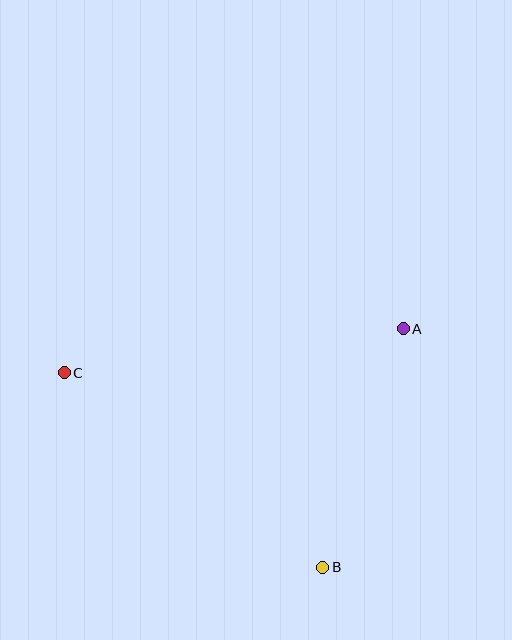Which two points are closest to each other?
Points A and B are closest to each other.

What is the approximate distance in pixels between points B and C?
The distance between B and C is approximately 323 pixels.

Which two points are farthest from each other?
Points A and C are farthest from each other.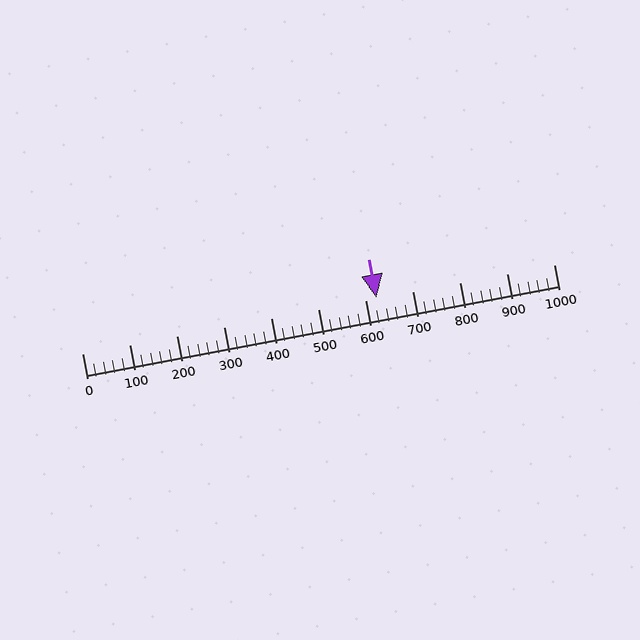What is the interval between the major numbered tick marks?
The major tick marks are spaced 100 units apart.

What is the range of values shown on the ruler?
The ruler shows values from 0 to 1000.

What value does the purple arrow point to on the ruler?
The purple arrow points to approximately 625.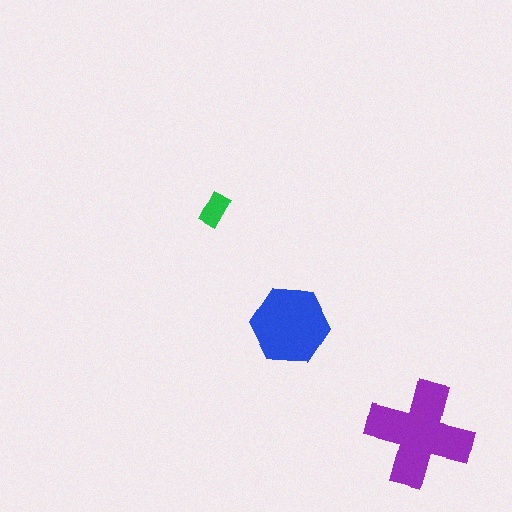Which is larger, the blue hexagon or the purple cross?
The purple cross.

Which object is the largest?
The purple cross.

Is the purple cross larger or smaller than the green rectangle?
Larger.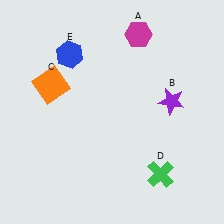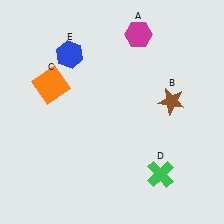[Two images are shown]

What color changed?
The star (B) changed from purple in Image 1 to brown in Image 2.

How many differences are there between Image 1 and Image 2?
There is 1 difference between the two images.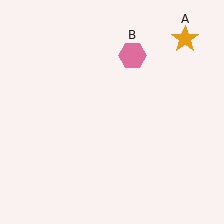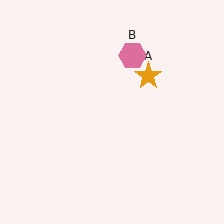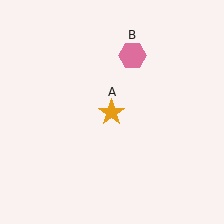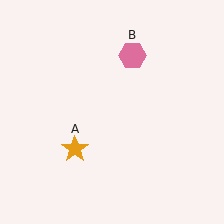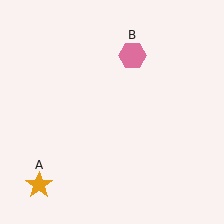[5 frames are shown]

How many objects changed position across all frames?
1 object changed position: orange star (object A).